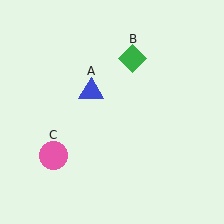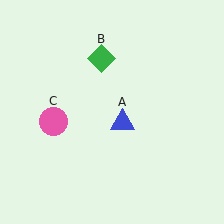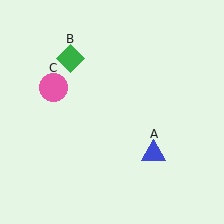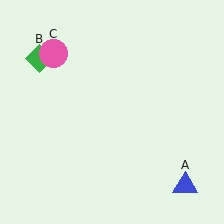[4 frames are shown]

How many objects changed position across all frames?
3 objects changed position: blue triangle (object A), green diamond (object B), pink circle (object C).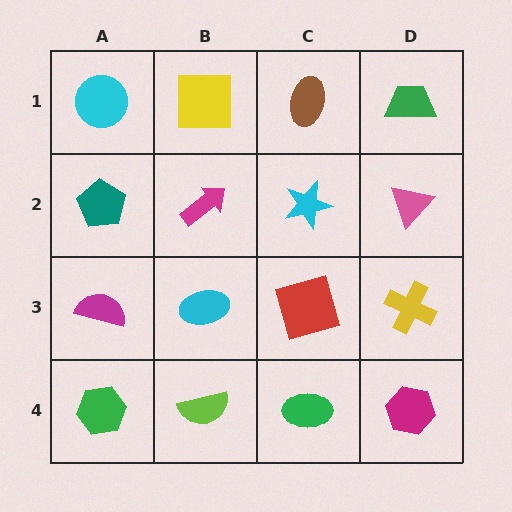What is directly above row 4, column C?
A red square.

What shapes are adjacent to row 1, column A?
A teal pentagon (row 2, column A), a yellow square (row 1, column B).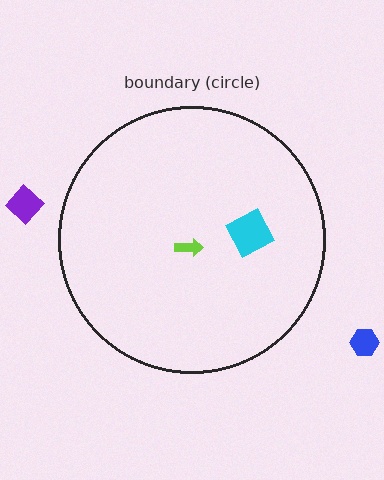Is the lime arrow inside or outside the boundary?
Inside.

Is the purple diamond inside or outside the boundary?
Outside.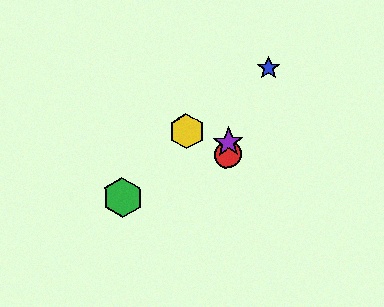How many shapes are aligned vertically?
2 shapes (the red circle, the purple star) are aligned vertically.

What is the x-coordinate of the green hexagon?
The green hexagon is at x≈122.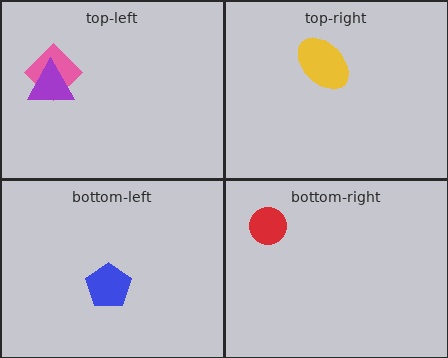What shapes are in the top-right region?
The yellow ellipse.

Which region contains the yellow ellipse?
The top-right region.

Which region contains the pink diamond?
The top-left region.